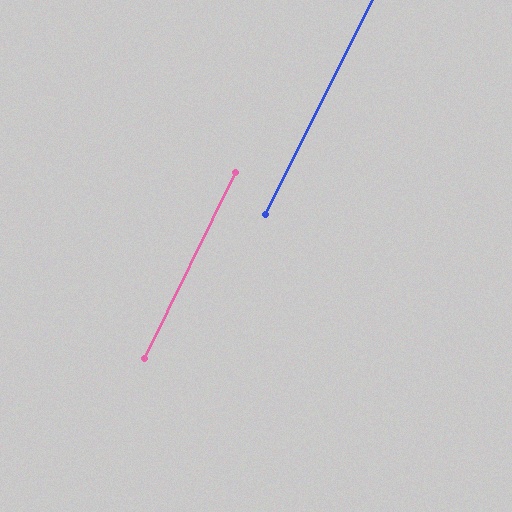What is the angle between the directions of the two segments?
Approximately 0 degrees.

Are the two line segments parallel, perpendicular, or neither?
Parallel — their directions differ by only 0.3°.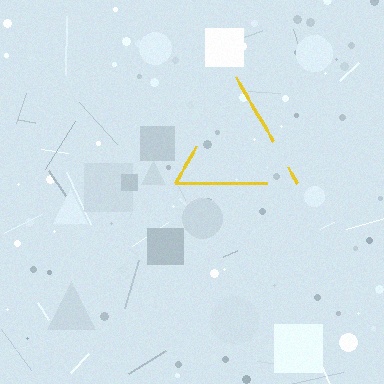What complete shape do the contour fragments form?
The contour fragments form a triangle.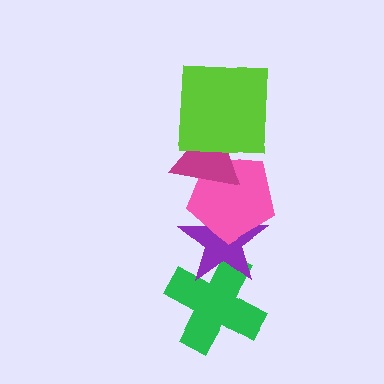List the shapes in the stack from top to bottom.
From top to bottom: the lime square, the magenta triangle, the pink pentagon, the purple star, the green cross.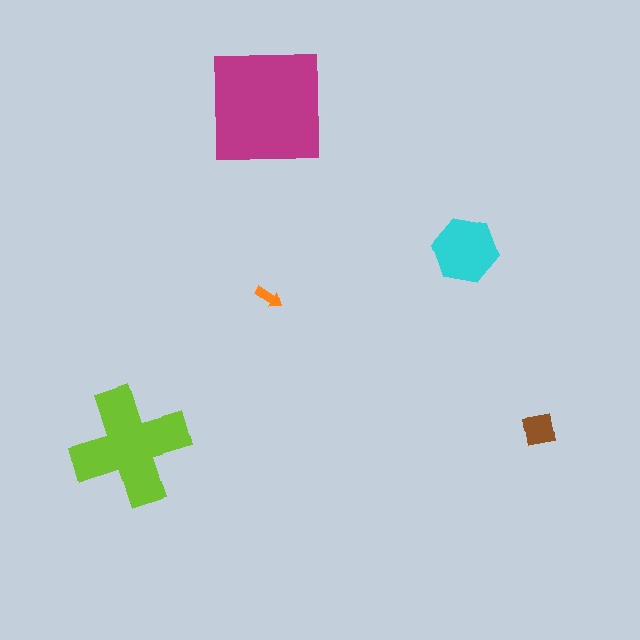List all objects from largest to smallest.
The magenta square, the lime cross, the cyan hexagon, the brown square, the orange arrow.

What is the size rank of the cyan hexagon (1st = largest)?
3rd.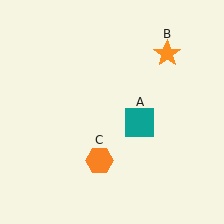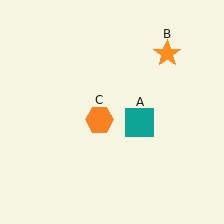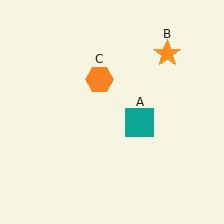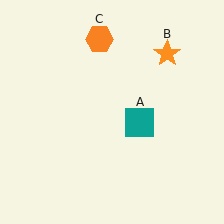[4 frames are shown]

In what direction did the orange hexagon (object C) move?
The orange hexagon (object C) moved up.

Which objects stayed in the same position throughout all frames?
Teal square (object A) and orange star (object B) remained stationary.